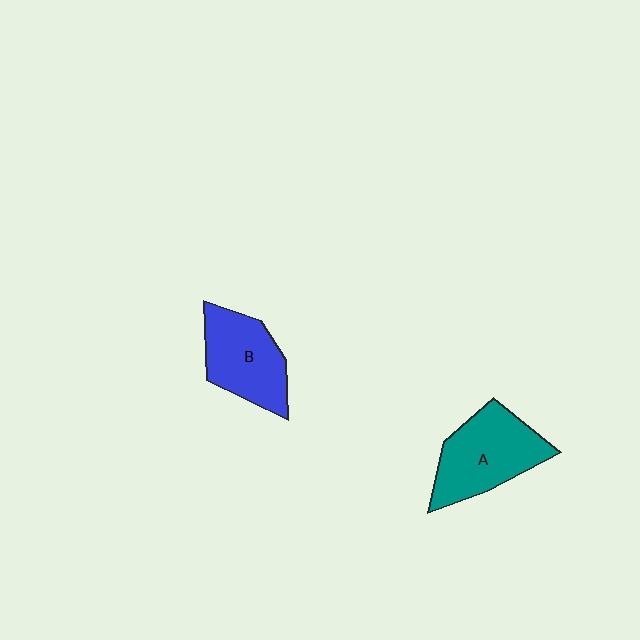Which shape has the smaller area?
Shape B (blue).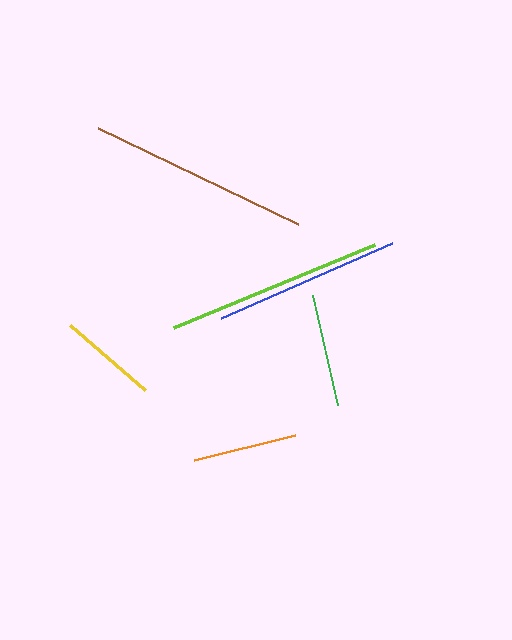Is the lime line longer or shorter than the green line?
The lime line is longer than the green line.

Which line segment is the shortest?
The yellow line is the shortest at approximately 100 pixels.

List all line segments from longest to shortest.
From longest to shortest: brown, lime, blue, green, orange, yellow.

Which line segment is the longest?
The brown line is the longest at approximately 222 pixels.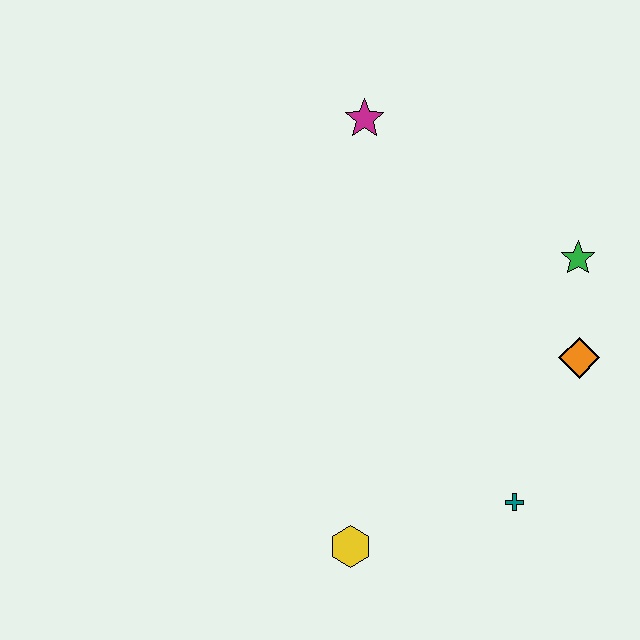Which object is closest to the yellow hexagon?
The teal cross is closest to the yellow hexagon.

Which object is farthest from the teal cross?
The magenta star is farthest from the teal cross.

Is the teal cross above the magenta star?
No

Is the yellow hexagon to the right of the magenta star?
No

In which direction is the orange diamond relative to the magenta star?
The orange diamond is below the magenta star.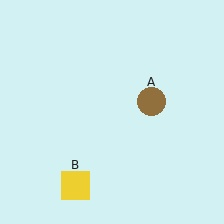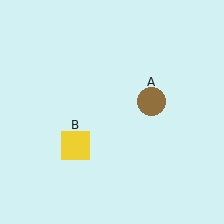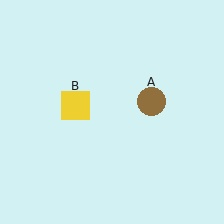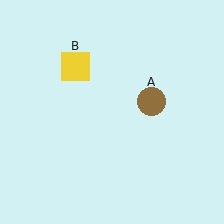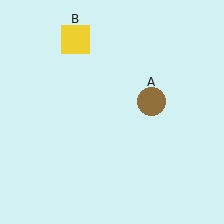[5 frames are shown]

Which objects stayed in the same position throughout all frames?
Brown circle (object A) remained stationary.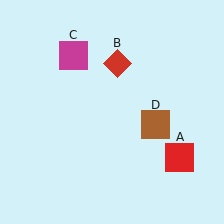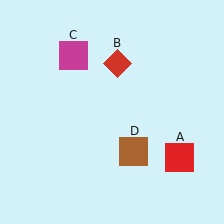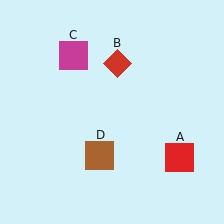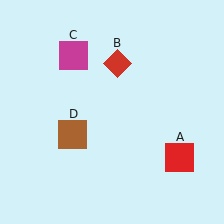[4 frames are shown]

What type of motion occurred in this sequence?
The brown square (object D) rotated clockwise around the center of the scene.